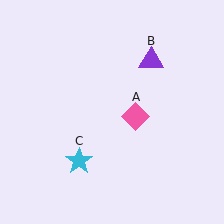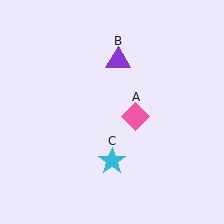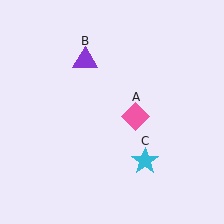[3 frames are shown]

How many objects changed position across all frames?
2 objects changed position: purple triangle (object B), cyan star (object C).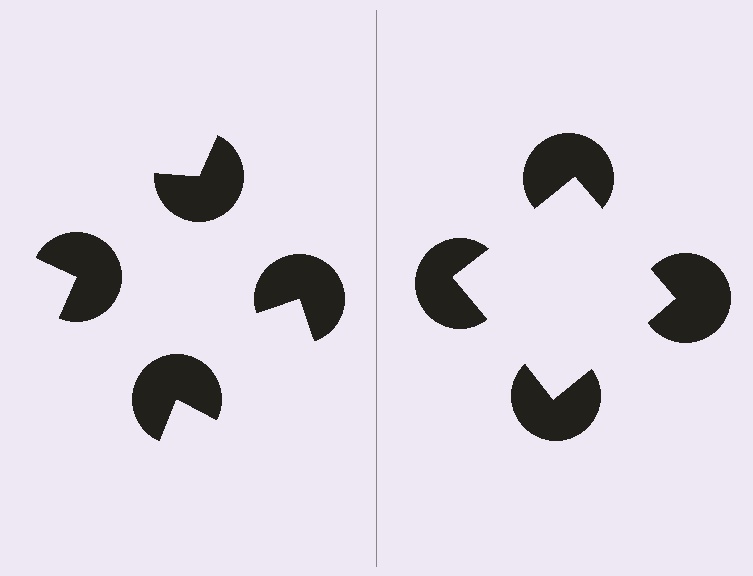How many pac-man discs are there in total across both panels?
8 — 4 on each side.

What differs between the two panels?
The pac-man discs are positioned identically on both sides; only the wedge orientations differ. On the right they align to a square; on the left they are misaligned.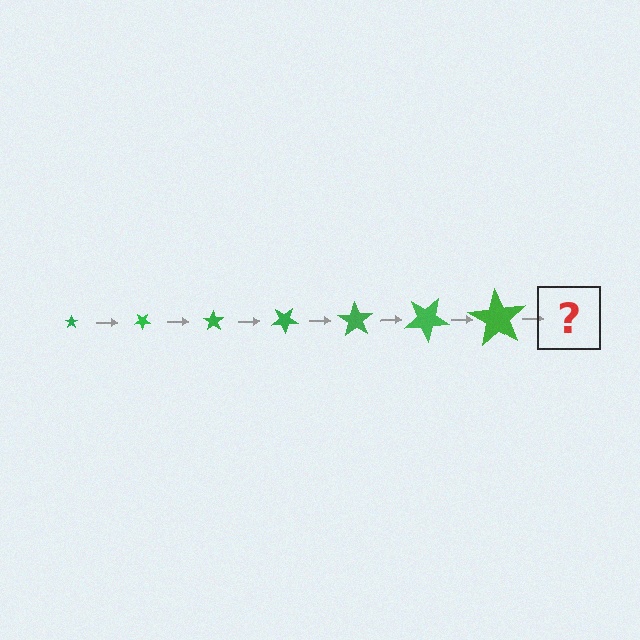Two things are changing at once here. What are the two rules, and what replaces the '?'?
The two rules are that the star grows larger each step and it rotates 35 degrees each step. The '?' should be a star, larger than the previous one and rotated 245 degrees from the start.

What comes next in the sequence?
The next element should be a star, larger than the previous one and rotated 245 degrees from the start.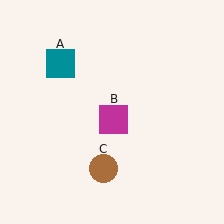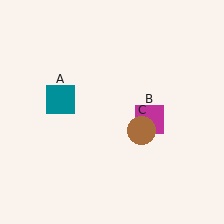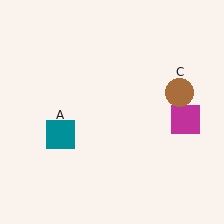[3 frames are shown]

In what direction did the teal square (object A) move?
The teal square (object A) moved down.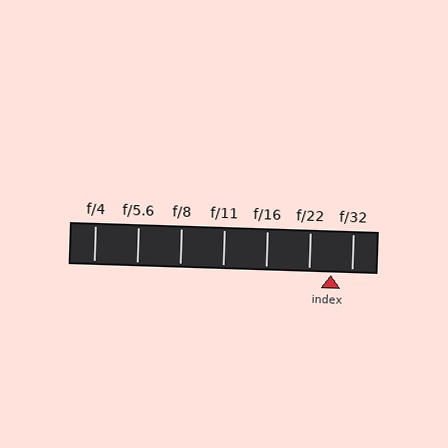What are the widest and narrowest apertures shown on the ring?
The widest aperture shown is f/4 and the narrowest is f/32.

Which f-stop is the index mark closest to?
The index mark is closest to f/32.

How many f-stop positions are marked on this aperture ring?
There are 7 f-stop positions marked.